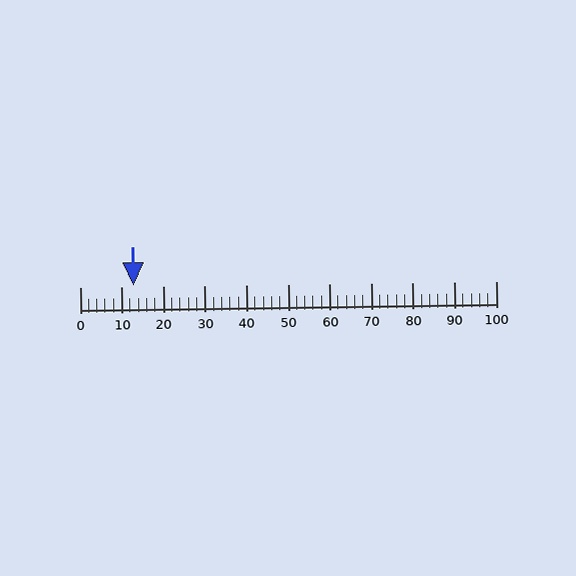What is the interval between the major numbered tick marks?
The major tick marks are spaced 10 units apart.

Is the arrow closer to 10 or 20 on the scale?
The arrow is closer to 10.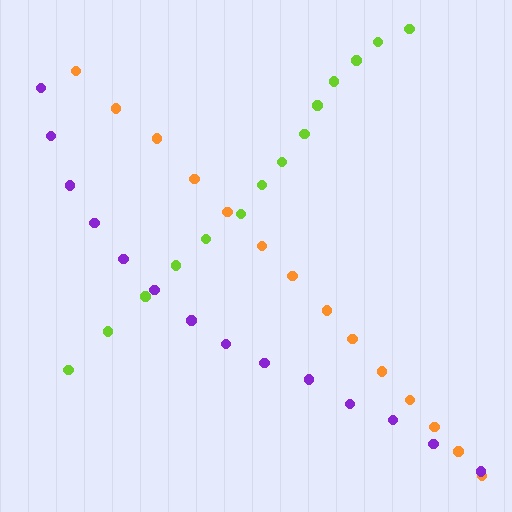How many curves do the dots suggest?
There are 3 distinct paths.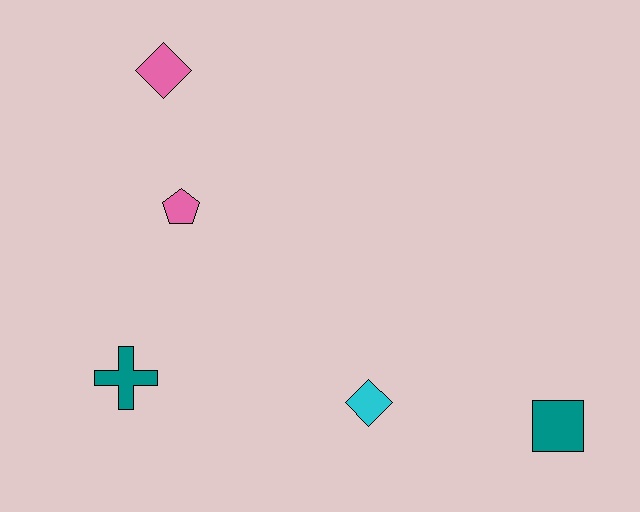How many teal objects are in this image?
There are 2 teal objects.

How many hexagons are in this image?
There are no hexagons.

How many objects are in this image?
There are 5 objects.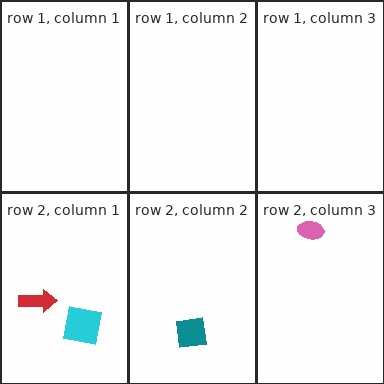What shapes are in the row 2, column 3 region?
The pink ellipse.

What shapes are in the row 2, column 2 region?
The teal square.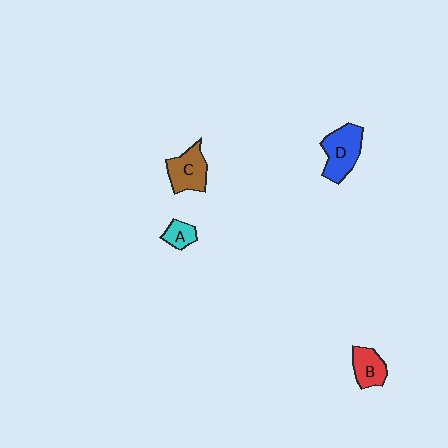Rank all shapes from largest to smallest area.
From largest to smallest: D (blue), C (brown), B (red), A (cyan).